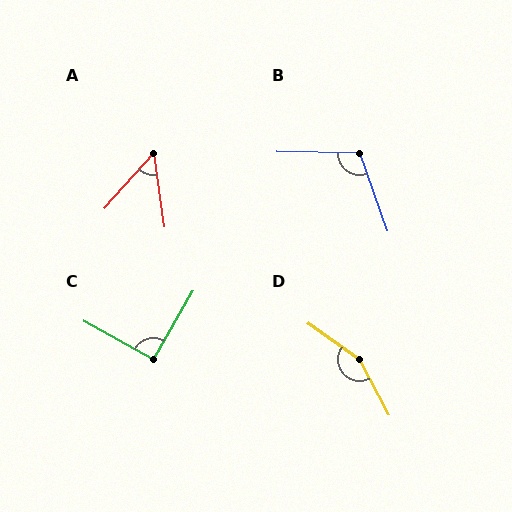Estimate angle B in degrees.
Approximately 110 degrees.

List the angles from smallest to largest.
A (50°), C (91°), B (110°), D (153°).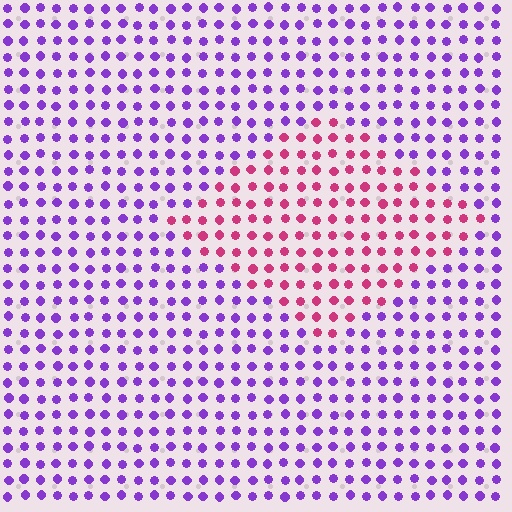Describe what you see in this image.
The image is filled with small purple elements in a uniform arrangement. A diamond-shaped region is visible where the elements are tinted to a slightly different hue, forming a subtle color boundary.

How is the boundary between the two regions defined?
The boundary is defined purely by a slight shift in hue (about 61 degrees). Spacing, size, and orientation are identical on both sides.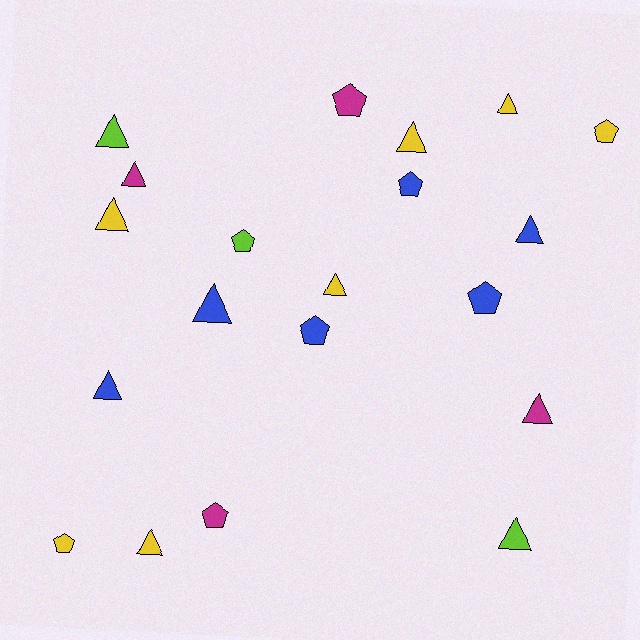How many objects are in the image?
There are 20 objects.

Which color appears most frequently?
Yellow, with 7 objects.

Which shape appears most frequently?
Triangle, with 12 objects.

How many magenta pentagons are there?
There are 2 magenta pentagons.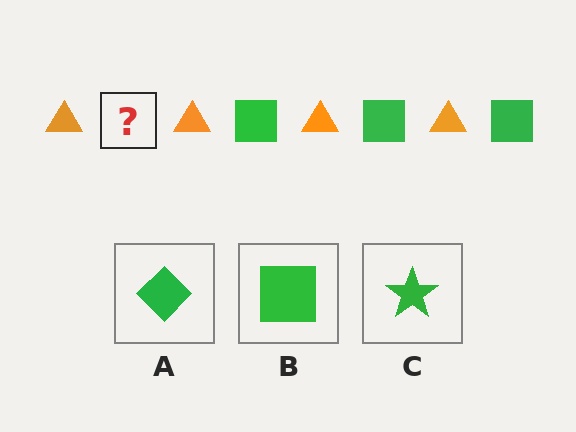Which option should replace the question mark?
Option B.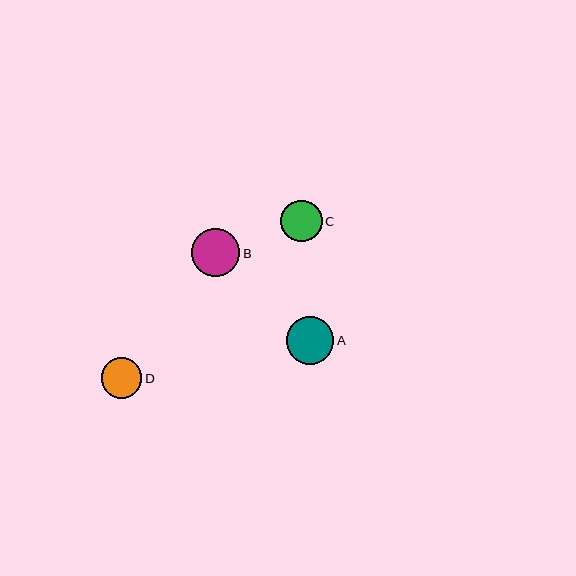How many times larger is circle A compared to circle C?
Circle A is approximately 1.1 times the size of circle C.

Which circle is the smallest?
Circle D is the smallest with a size of approximately 41 pixels.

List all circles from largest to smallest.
From largest to smallest: B, A, C, D.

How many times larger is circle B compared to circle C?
Circle B is approximately 1.2 times the size of circle C.